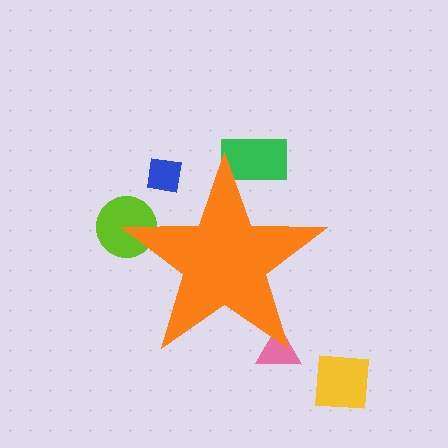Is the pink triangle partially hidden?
Yes, the pink triangle is partially hidden behind the orange star.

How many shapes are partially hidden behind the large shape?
4 shapes are partially hidden.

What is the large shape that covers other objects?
An orange star.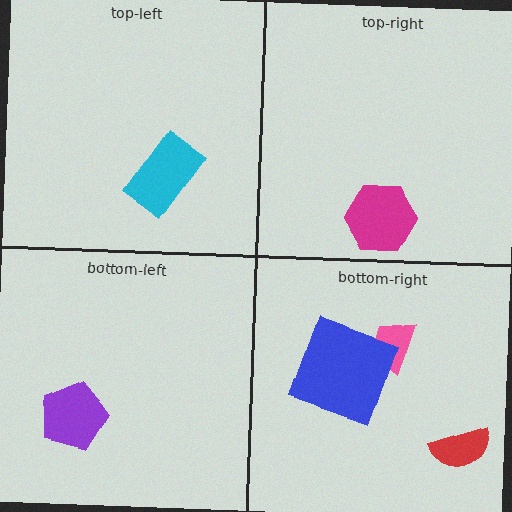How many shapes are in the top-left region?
1.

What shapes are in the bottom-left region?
The purple pentagon.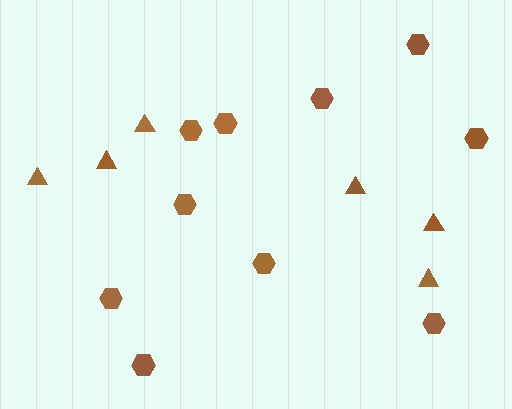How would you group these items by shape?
There are 2 groups: one group of hexagons (10) and one group of triangles (6).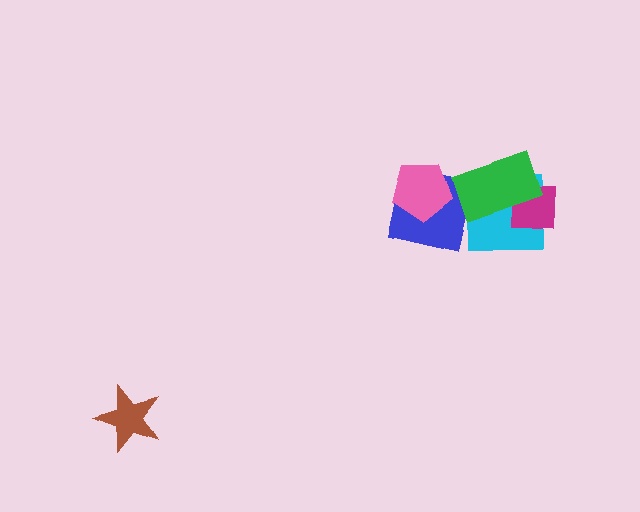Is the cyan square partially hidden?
Yes, it is partially covered by another shape.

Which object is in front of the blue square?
The pink pentagon is in front of the blue square.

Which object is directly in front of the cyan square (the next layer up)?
The magenta square is directly in front of the cyan square.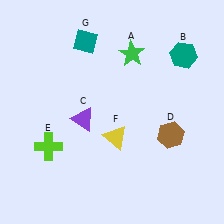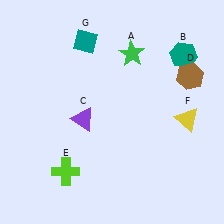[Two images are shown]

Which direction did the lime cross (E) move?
The lime cross (E) moved down.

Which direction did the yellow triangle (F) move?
The yellow triangle (F) moved right.